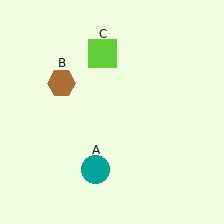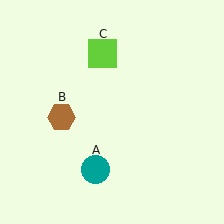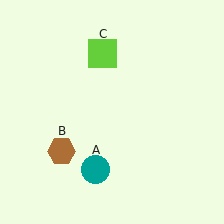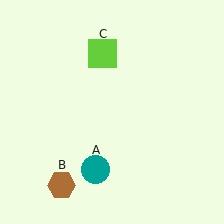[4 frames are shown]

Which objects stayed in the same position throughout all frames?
Teal circle (object A) and lime square (object C) remained stationary.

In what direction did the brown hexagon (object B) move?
The brown hexagon (object B) moved down.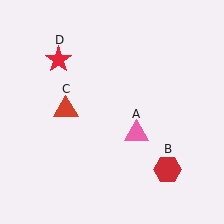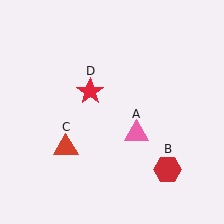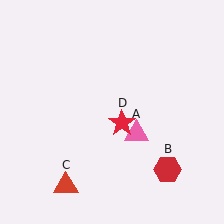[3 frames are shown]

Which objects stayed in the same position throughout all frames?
Pink triangle (object A) and red hexagon (object B) remained stationary.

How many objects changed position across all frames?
2 objects changed position: red triangle (object C), red star (object D).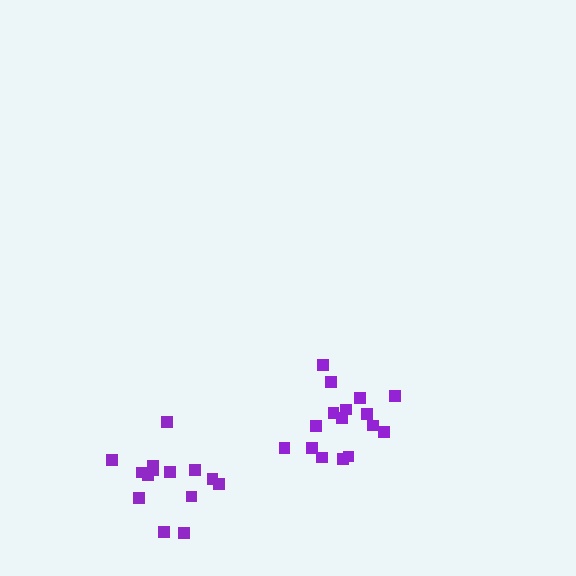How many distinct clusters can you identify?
There are 2 distinct clusters.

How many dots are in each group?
Group 1: 16 dots, Group 2: 14 dots (30 total).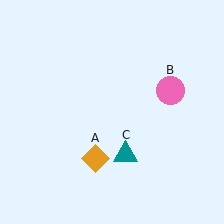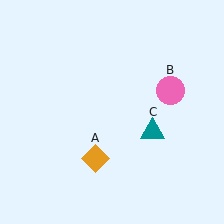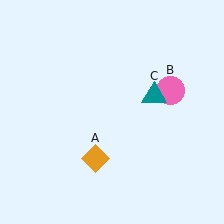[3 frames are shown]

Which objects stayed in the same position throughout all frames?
Orange diamond (object A) and pink circle (object B) remained stationary.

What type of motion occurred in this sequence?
The teal triangle (object C) rotated counterclockwise around the center of the scene.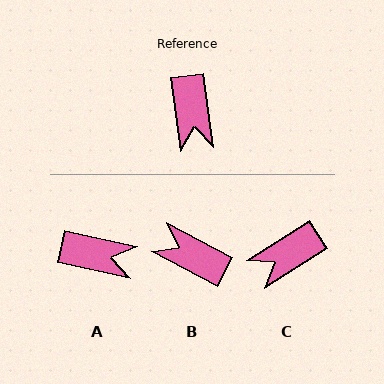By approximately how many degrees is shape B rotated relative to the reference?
Approximately 126 degrees clockwise.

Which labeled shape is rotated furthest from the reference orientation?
B, about 126 degrees away.